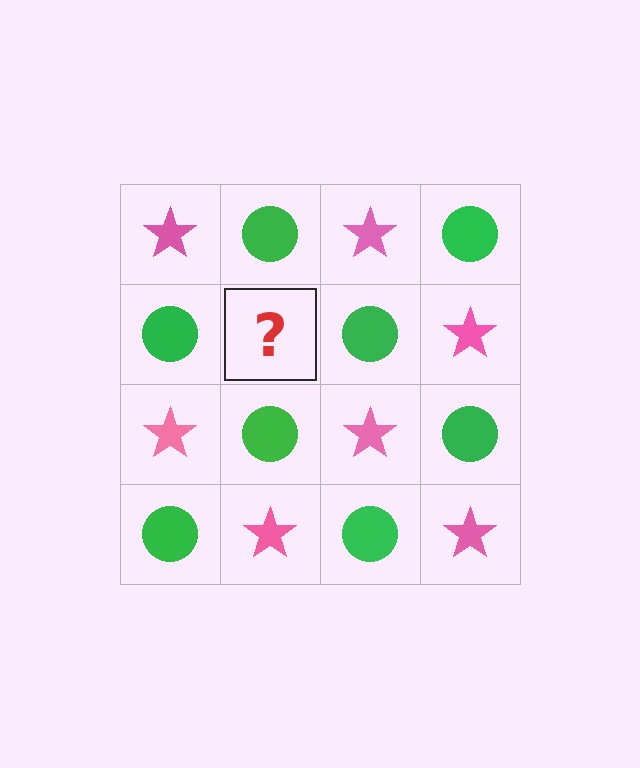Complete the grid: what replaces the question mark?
The question mark should be replaced with a pink star.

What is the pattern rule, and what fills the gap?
The rule is that it alternates pink star and green circle in a checkerboard pattern. The gap should be filled with a pink star.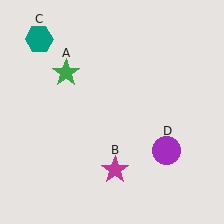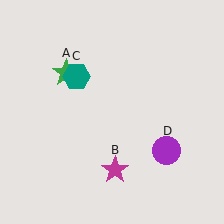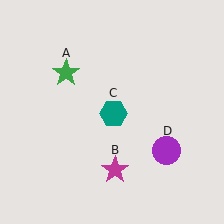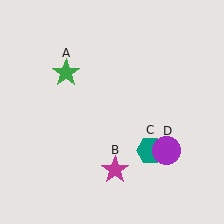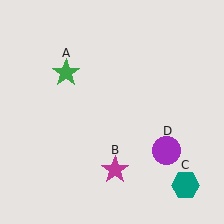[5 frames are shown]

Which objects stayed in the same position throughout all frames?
Green star (object A) and magenta star (object B) and purple circle (object D) remained stationary.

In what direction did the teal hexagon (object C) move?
The teal hexagon (object C) moved down and to the right.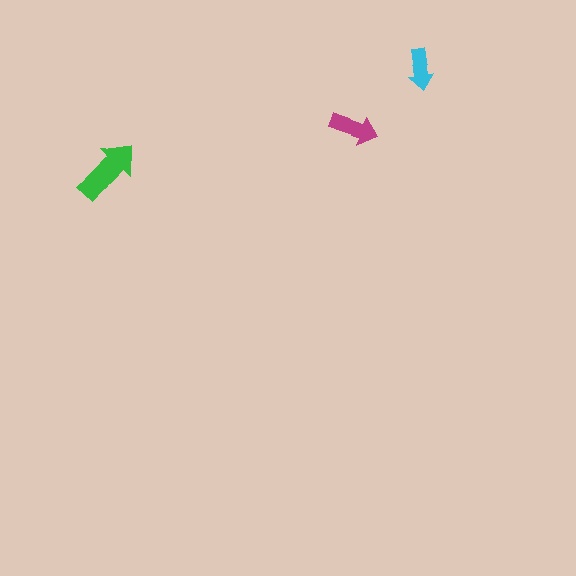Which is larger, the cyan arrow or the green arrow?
The green one.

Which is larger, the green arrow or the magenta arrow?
The green one.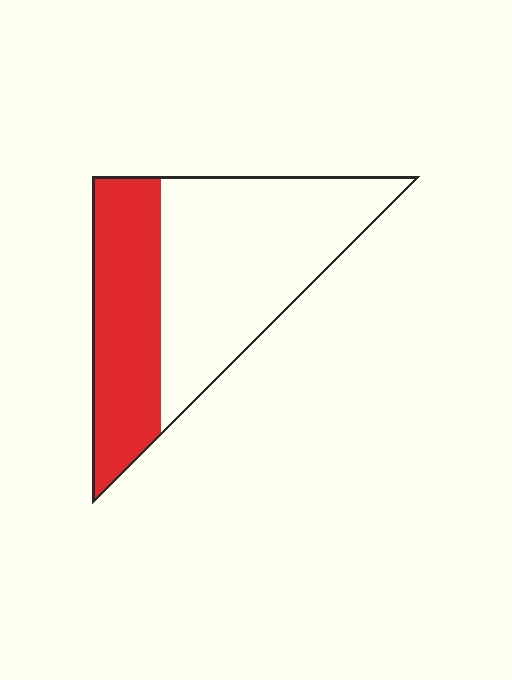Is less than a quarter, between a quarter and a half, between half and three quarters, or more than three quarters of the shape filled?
Between a quarter and a half.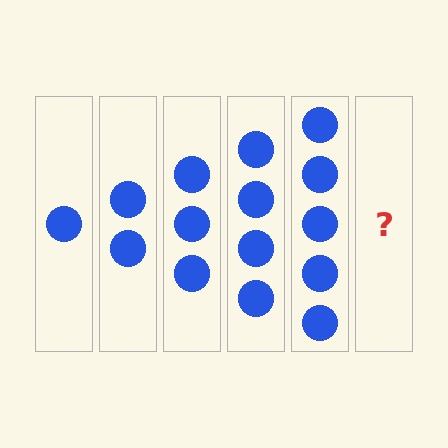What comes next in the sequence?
The next element should be 6 circles.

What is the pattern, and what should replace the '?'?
The pattern is that each step adds one more circle. The '?' should be 6 circles.